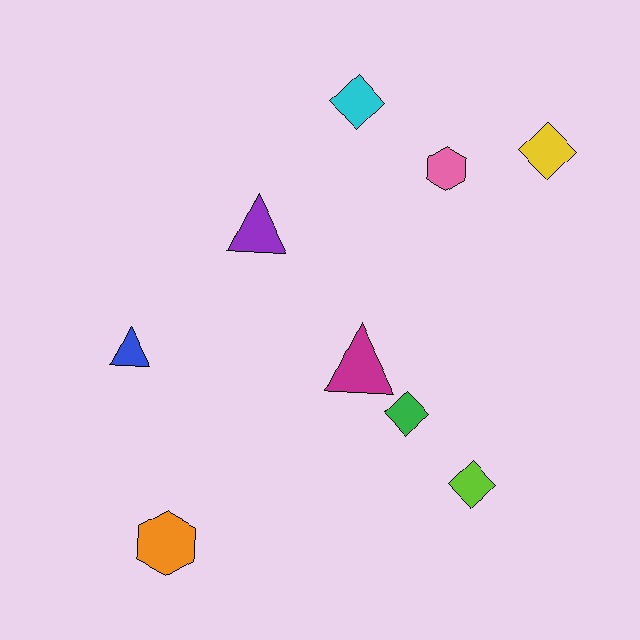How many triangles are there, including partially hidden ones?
There are 3 triangles.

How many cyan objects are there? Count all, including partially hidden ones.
There is 1 cyan object.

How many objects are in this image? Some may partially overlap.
There are 9 objects.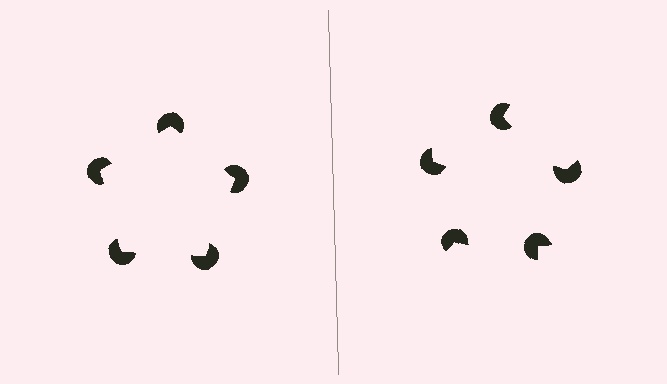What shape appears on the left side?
An illusory pentagon.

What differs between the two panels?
The pac-man discs are positioned identically on both sides; only the wedge orientations differ. On the left they align to a pentagon; on the right they are misaligned.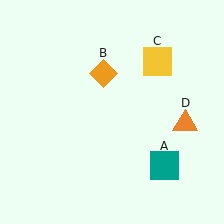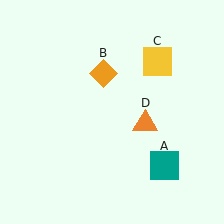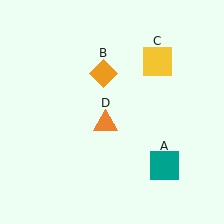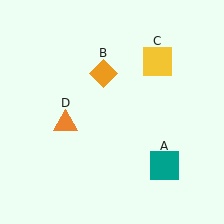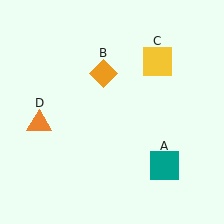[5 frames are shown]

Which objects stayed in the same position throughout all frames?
Teal square (object A) and orange diamond (object B) and yellow square (object C) remained stationary.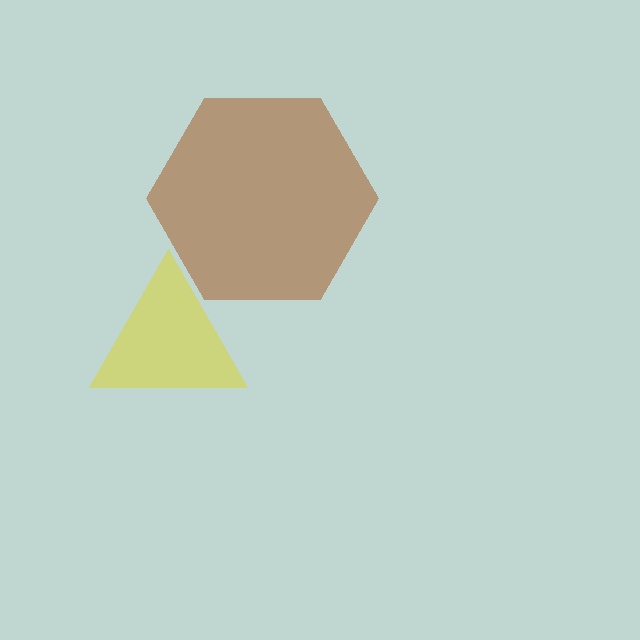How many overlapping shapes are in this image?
There are 2 overlapping shapes in the image.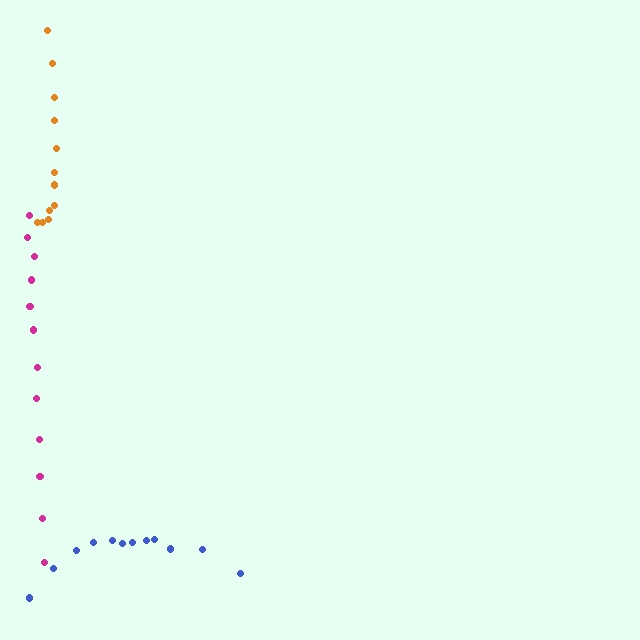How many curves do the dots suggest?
There are 3 distinct paths.